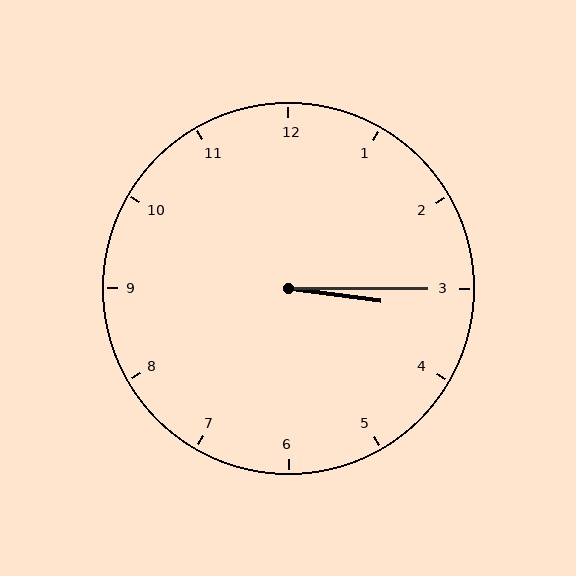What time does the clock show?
3:15.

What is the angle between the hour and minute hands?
Approximately 8 degrees.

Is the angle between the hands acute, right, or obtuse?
It is acute.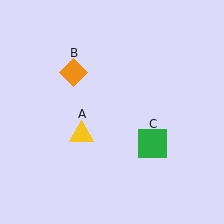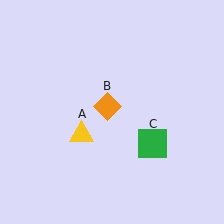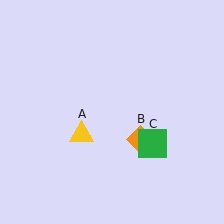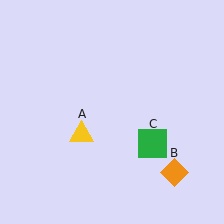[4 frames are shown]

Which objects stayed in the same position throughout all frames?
Yellow triangle (object A) and green square (object C) remained stationary.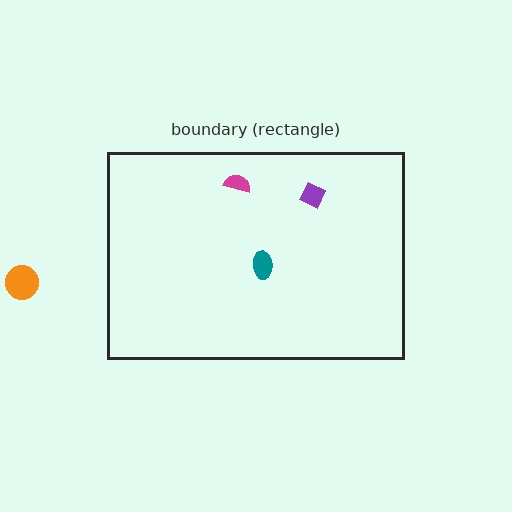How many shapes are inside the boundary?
3 inside, 1 outside.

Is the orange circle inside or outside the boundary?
Outside.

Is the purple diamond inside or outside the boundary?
Inside.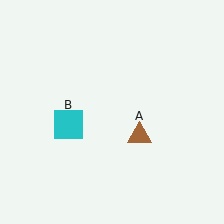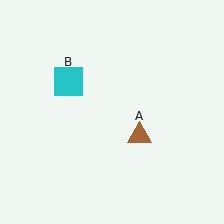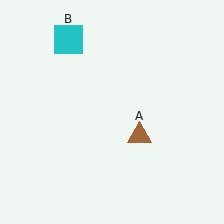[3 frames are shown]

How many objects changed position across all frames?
1 object changed position: cyan square (object B).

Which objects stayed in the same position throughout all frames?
Brown triangle (object A) remained stationary.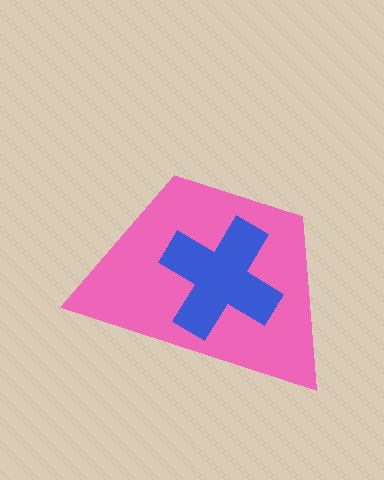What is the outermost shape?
The pink trapezoid.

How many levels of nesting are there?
2.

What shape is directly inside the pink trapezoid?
The blue cross.